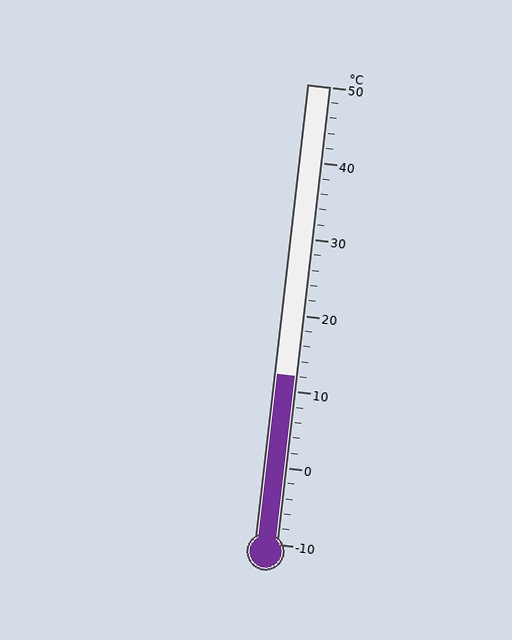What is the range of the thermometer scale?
The thermometer scale ranges from -10°C to 50°C.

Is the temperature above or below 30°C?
The temperature is below 30°C.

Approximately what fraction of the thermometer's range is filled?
The thermometer is filled to approximately 35% of its range.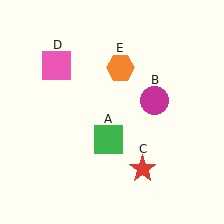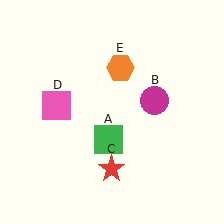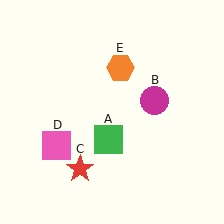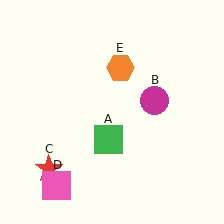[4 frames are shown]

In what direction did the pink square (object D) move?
The pink square (object D) moved down.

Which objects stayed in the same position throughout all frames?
Green square (object A) and magenta circle (object B) and orange hexagon (object E) remained stationary.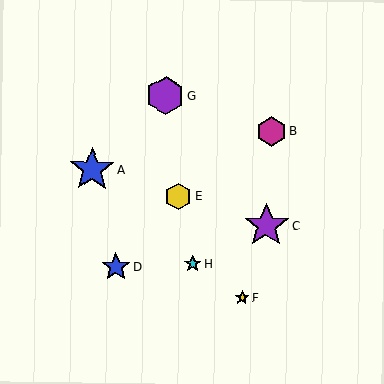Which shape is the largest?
The purple star (labeled C) is the largest.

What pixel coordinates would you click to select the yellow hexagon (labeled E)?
Click at (178, 196) to select the yellow hexagon E.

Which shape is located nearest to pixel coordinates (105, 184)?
The blue star (labeled A) at (92, 169) is nearest to that location.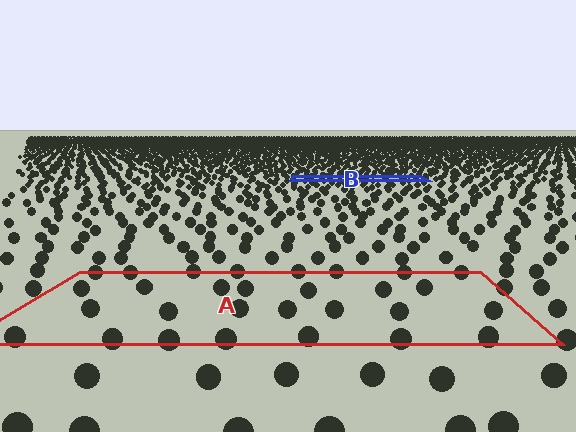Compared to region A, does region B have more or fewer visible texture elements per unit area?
Region B has more texture elements per unit area — they are packed more densely because it is farther away.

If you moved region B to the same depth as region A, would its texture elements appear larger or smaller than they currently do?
They would appear larger. At a closer depth, the same texture elements are projected at a bigger on-screen size.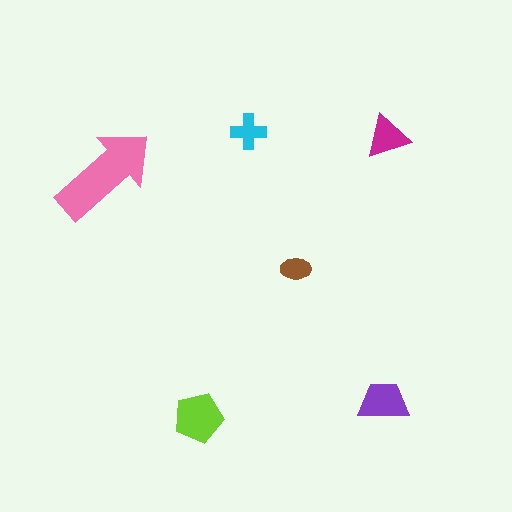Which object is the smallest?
The brown ellipse.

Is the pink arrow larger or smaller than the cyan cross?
Larger.